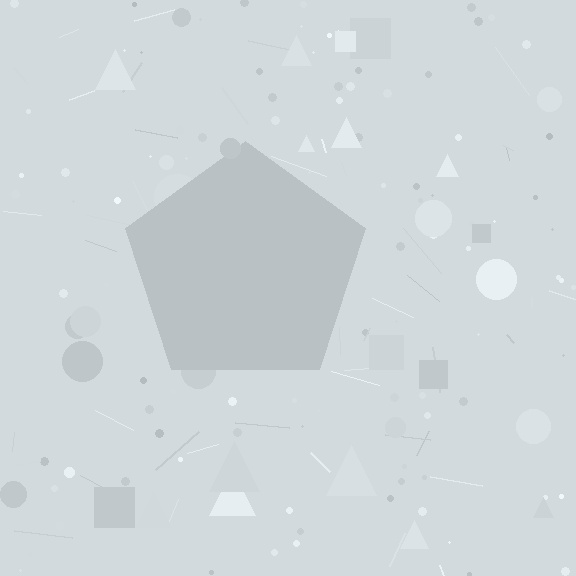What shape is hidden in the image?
A pentagon is hidden in the image.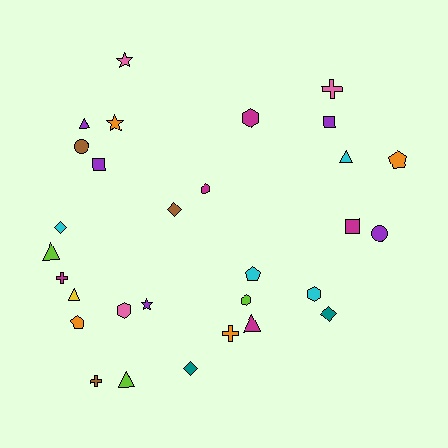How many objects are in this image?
There are 30 objects.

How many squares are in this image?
There are 3 squares.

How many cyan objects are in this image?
There are 4 cyan objects.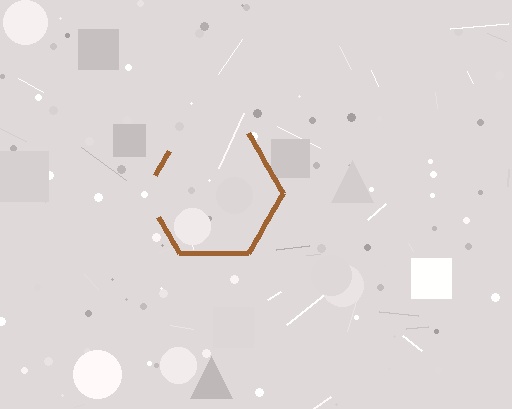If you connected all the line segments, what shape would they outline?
They would outline a hexagon.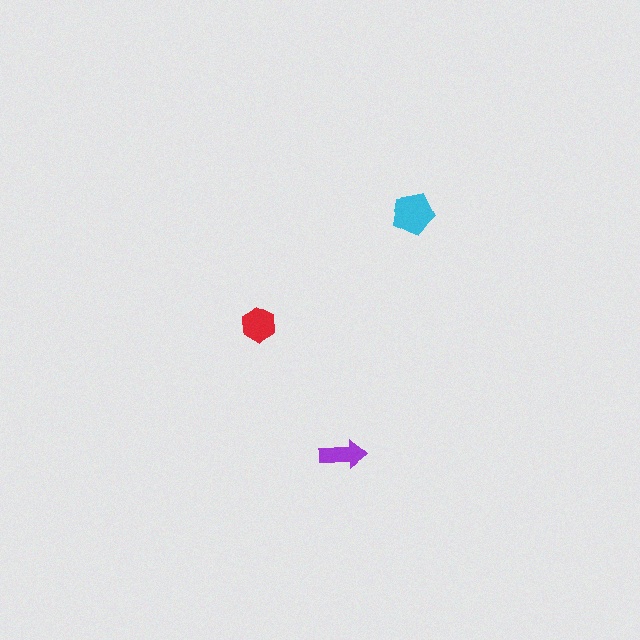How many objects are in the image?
There are 3 objects in the image.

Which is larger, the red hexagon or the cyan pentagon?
The cyan pentagon.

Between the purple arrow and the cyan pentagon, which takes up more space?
The cyan pentagon.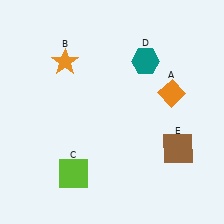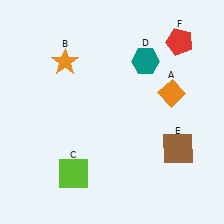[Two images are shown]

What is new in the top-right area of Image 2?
A red pentagon (F) was added in the top-right area of Image 2.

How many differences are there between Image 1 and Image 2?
There is 1 difference between the two images.